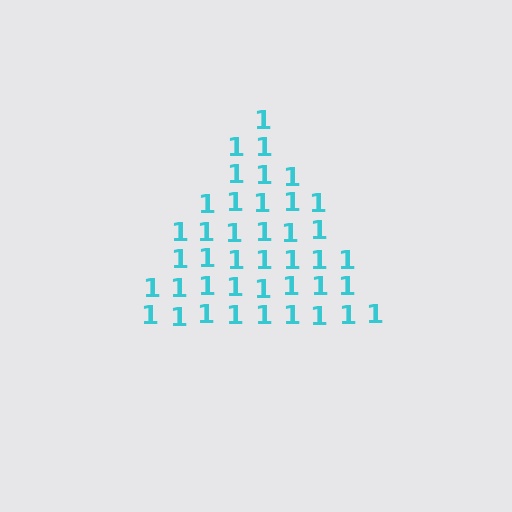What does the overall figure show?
The overall figure shows a triangle.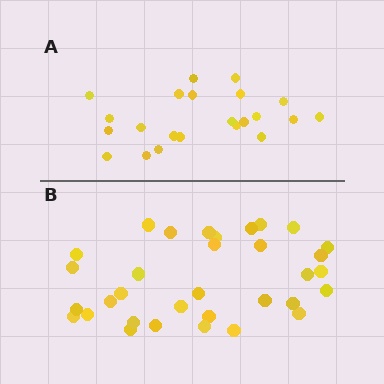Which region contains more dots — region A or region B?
Region B (the bottom region) has more dots.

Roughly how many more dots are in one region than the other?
Region B has roughly 12 or so more dots than region A.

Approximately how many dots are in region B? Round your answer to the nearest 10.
About 30 dots. (The exact count is 33, which rounds to 30.)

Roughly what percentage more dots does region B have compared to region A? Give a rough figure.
About 50% more.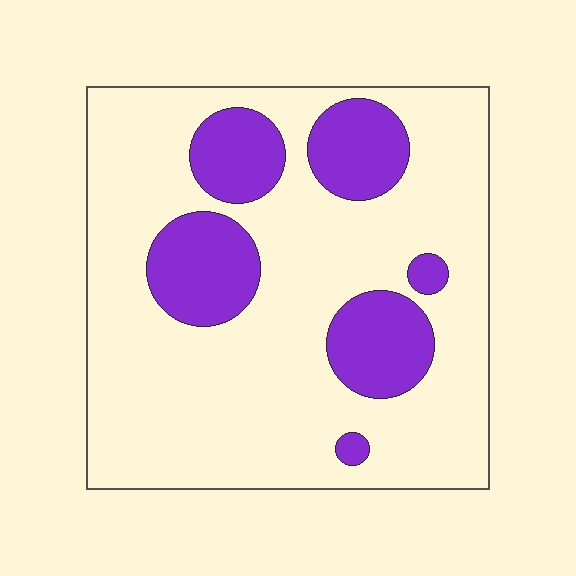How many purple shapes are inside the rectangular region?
6.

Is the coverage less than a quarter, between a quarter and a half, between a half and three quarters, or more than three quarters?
Less than a quarter.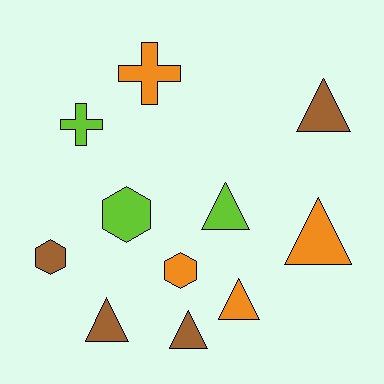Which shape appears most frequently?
Triangle, with 6 objects.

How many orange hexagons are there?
There is 1 orange hexagon.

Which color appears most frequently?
Orange, with 4 objects.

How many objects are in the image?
There are 11 objects.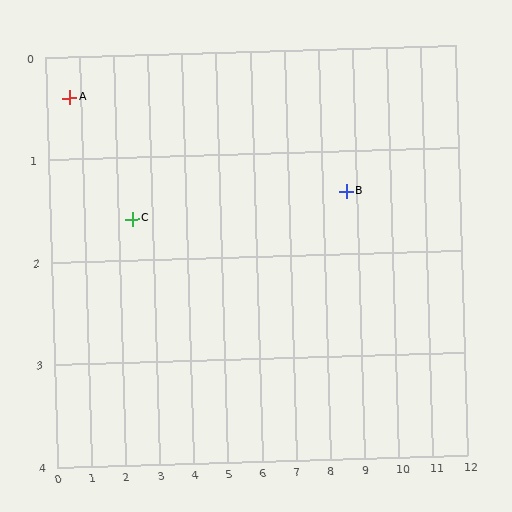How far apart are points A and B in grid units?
Points A and B are about 8.1 grid units apart.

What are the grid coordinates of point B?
Point B is at approximately (8.7, 1.4).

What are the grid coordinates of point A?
Point A is at approximately (0.7, 0.4).